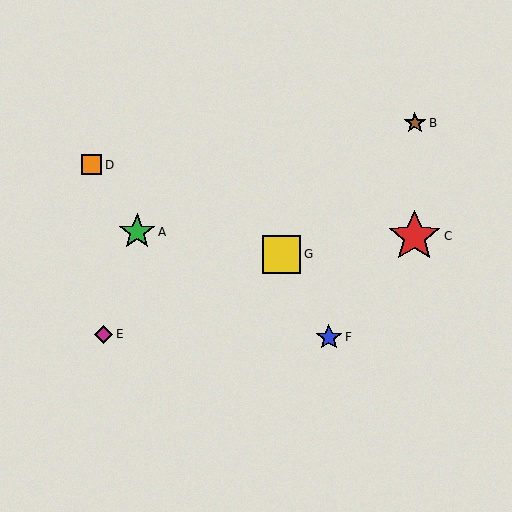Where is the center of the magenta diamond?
The center of the magenta diamond is at (104, 334).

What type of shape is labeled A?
Shape A is a green star.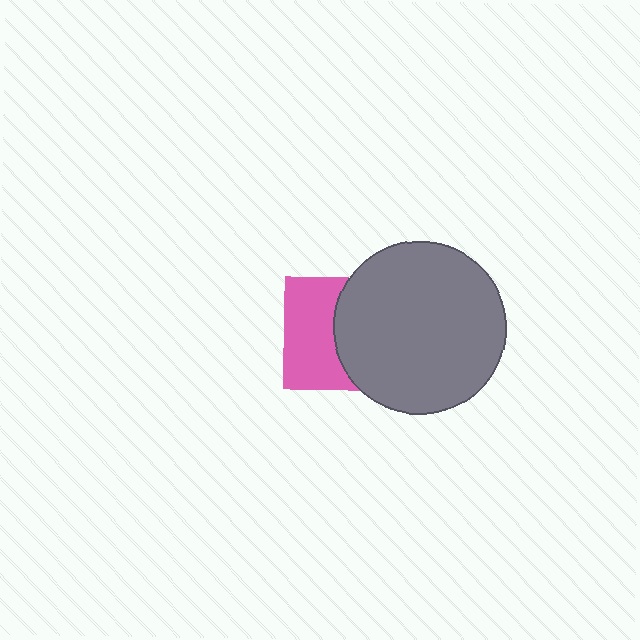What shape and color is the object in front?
The object in front is a gray circle.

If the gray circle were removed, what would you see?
You would see the complete pink square.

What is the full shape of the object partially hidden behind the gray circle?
The partially hidden object is a pink square.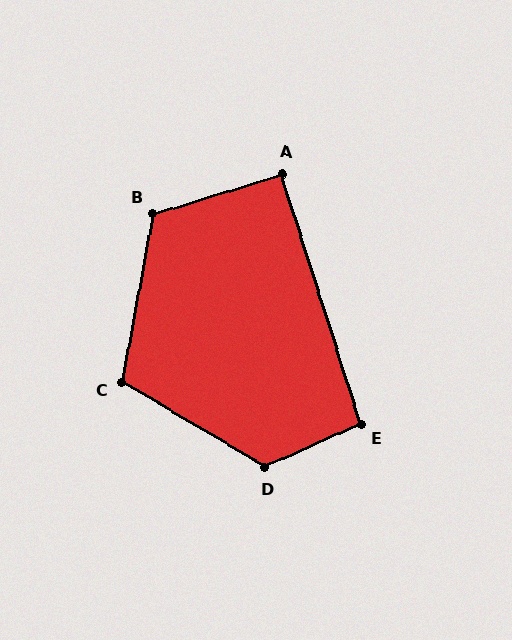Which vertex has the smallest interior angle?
A, at approximately 91 degrees.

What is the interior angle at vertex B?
Approximately 118 degrees (obtuse).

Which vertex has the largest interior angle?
D, at approximately 125 degrees.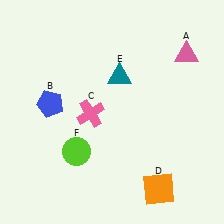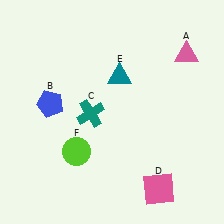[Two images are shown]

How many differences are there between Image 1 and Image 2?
There are 2 differences between the two images.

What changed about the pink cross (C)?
In Image 1, C is pink. In Image 2, it changed to teal.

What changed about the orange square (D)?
In Image 1, D is orange. In Image 2, it changed to pink.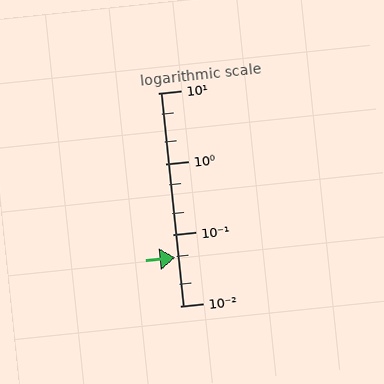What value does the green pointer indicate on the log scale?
The pointer indicates approximately 0.048.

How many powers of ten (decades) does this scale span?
The scale spans 3 decades, from 0.01 to 10.